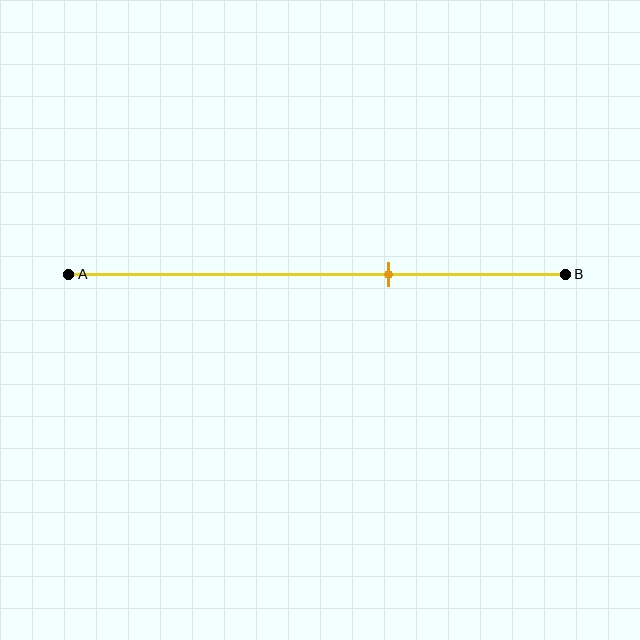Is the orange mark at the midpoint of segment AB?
No, the mark is at about 65% from A, not at the 50% midpoint.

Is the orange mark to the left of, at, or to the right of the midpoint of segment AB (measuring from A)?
The orange mark is to the right of the midpoint of segment AB.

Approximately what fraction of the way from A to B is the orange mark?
The orange mark is approximately 65% of the way from A to B.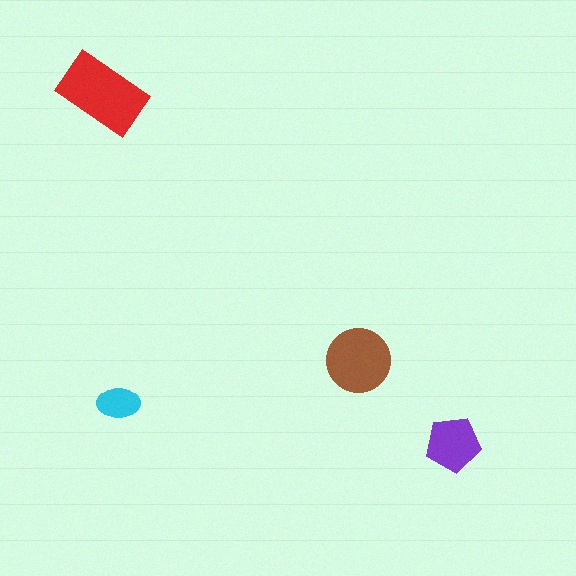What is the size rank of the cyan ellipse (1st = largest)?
4th.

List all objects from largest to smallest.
The red rectangle, the brown circle, the purple pentagon, the cyan ellipse.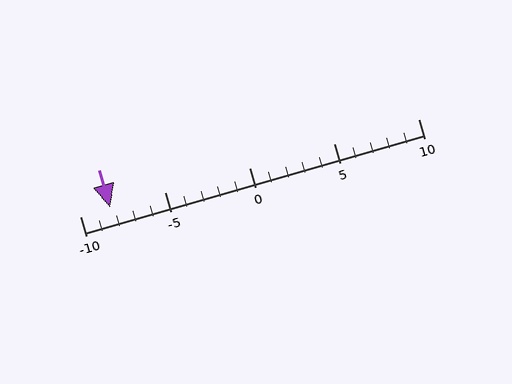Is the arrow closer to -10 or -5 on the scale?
The arrow is closer to -10.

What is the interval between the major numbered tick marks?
The major tick marks are spaced 5 units apart.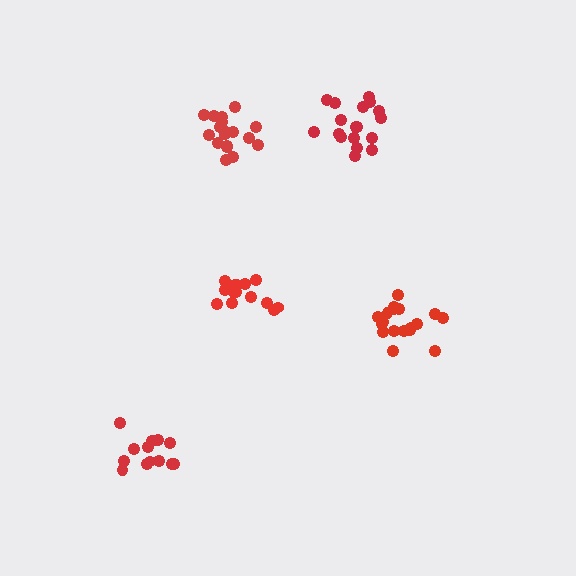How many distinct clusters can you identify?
There are 5 distinct clusters.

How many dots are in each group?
Group 1: 14 dots, Group 2: 18 dots, Group 3: 18 dots, Group 4: 13 dots, Group 5: 19 dots (82 total).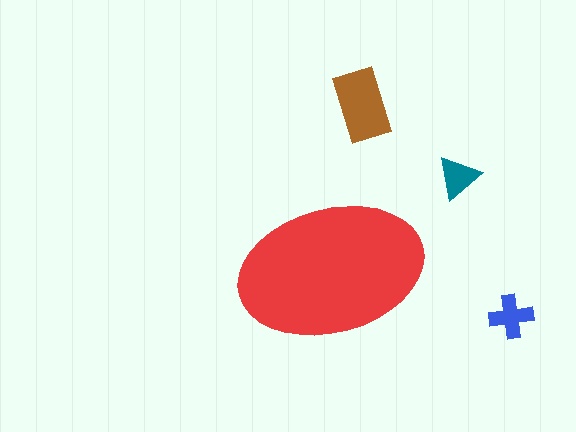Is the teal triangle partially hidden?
No, the teal triangle is fully visible.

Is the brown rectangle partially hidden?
No, the brown rectangle is fully visible.